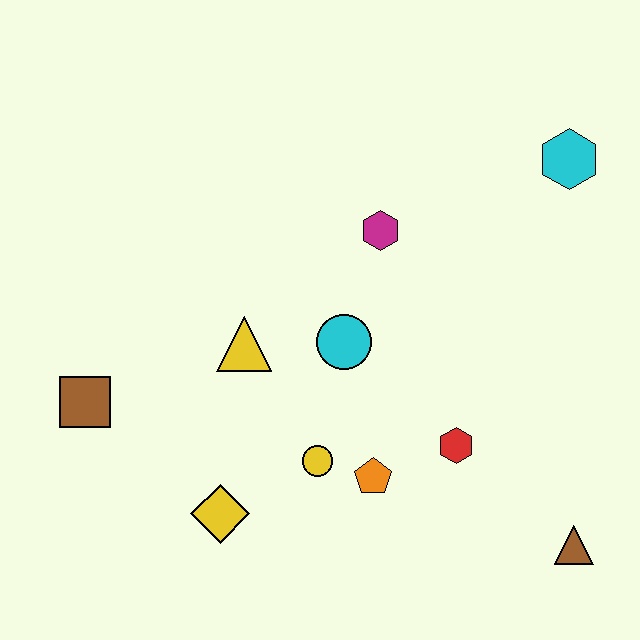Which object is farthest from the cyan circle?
The brown triangle is farthest from the cyan circle.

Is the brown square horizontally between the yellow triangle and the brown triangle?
No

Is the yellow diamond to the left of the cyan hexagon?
Yes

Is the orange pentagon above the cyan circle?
No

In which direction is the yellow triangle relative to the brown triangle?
The yellow triangle is to the left of the brown triangle.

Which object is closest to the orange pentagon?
The yellow circle is closest to the orange pentagon.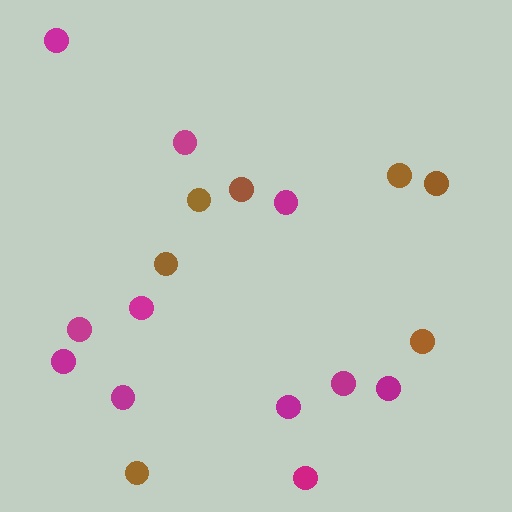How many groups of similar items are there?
There are 2 groups: one group of brown circles (7) and one group of magenta circles (11).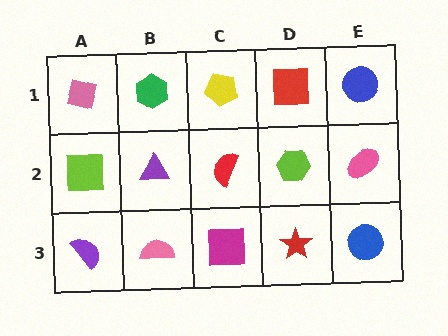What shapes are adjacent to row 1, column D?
A lime hexagon (row 2, column D), a yellow pentagon (row 1, column C), a blue circle (row 1, column E).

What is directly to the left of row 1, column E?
A red square.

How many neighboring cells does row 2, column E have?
3.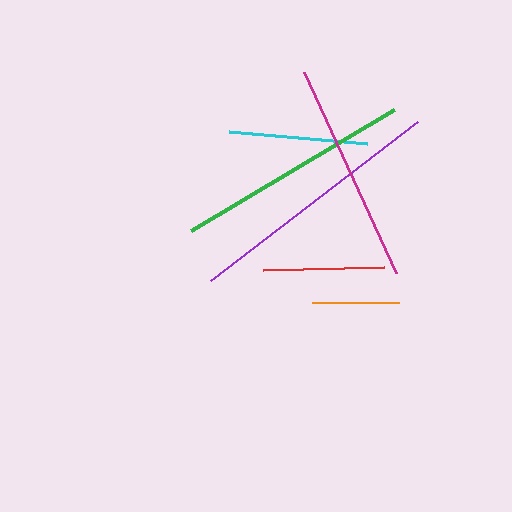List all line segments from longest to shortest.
From longest to shortest: purple, green, magenta, cyan, red, orange.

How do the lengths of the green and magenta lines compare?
The green and magenta lines are approximately the same length.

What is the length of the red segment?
The red segment is approximately 121 pixels long.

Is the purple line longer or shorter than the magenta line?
The purple line is longer than the magenta line.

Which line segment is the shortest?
The orange line is the shortest at approximately 87 pixels.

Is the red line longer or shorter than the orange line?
The red line is longer than the orange line.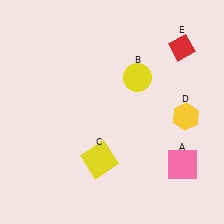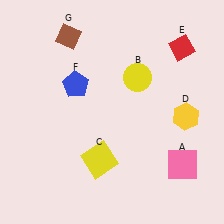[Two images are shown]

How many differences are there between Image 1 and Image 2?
There are 2 differences between the two images.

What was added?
A blue pentagon (F), a brown diamond (G) were added in Image 2.